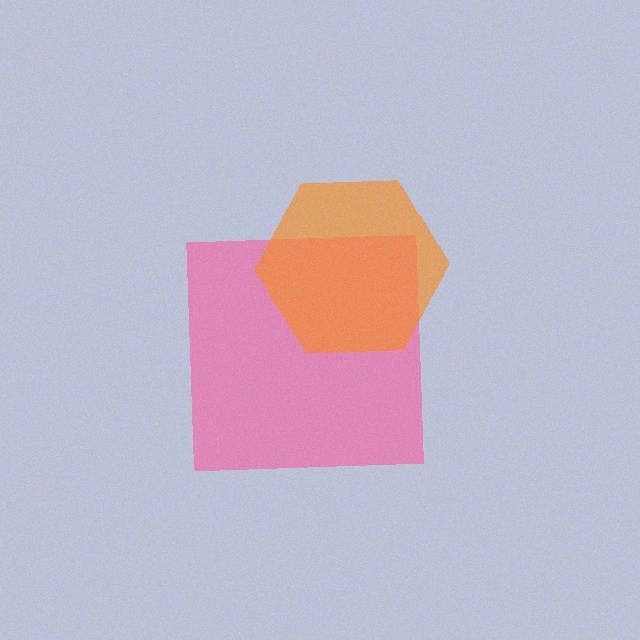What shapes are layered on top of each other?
The layered shapes are: a pink square, an orange hexagon.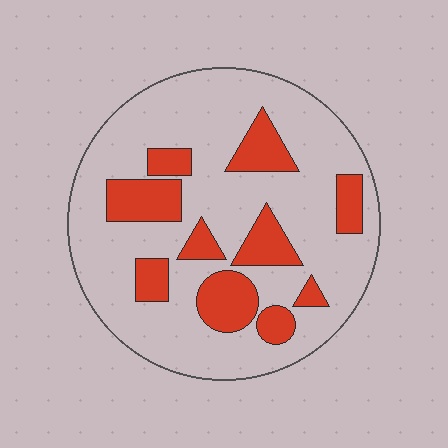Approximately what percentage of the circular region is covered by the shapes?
Approximately 25%.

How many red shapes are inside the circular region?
10.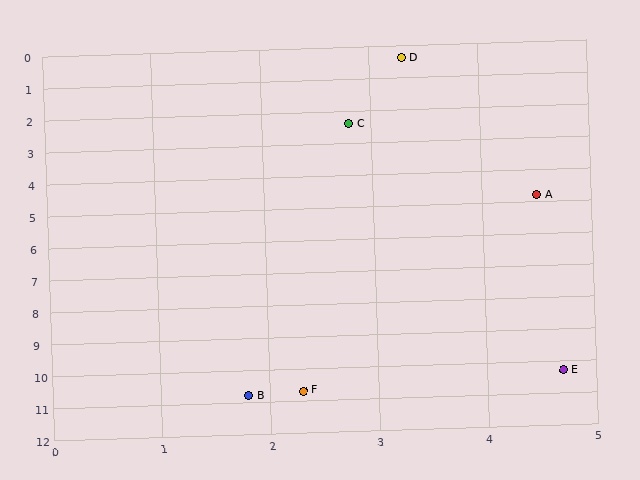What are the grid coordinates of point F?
Point F is at approximately (2.3, 10.7).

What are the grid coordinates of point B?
Point B is at approximately (1.8, 10.8).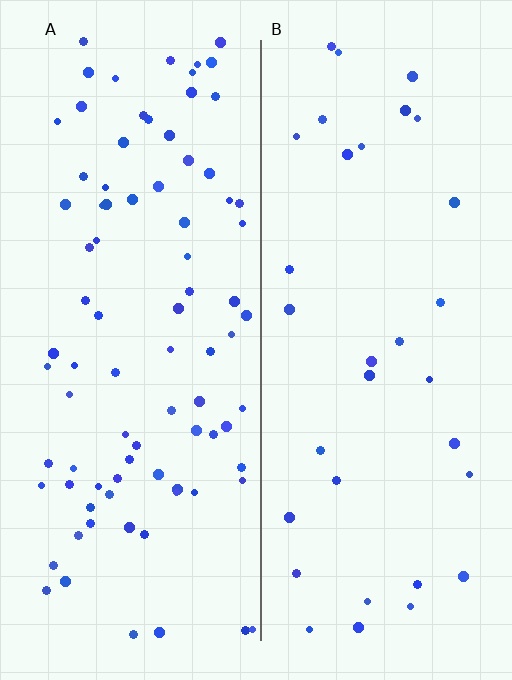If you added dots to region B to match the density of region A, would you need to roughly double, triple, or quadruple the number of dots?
Approximately triple.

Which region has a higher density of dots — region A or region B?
A (the left).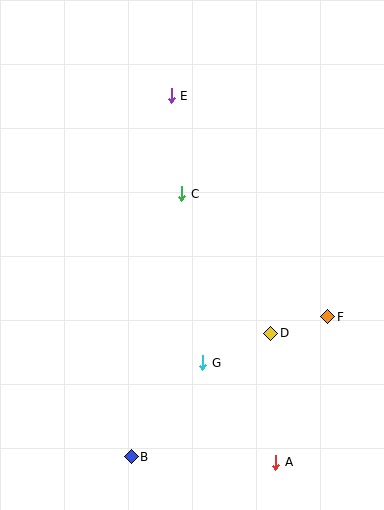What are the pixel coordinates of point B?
Point B is at (131, 457).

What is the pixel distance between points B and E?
The distance between B and E is 363 pixels.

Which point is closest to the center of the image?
Point C at (182, 194) is closest to the center.